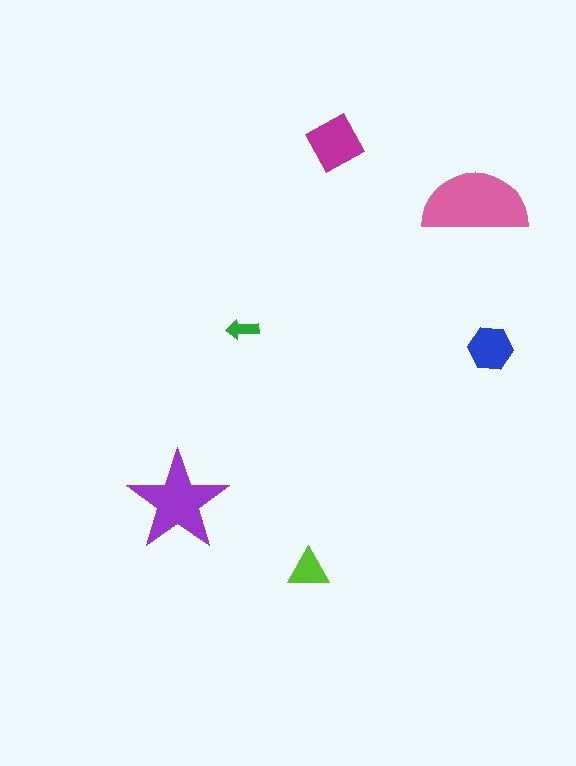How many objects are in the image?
There are 6 objects in the image.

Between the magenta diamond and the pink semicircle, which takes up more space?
The pink semicircle.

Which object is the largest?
The pink semicircle.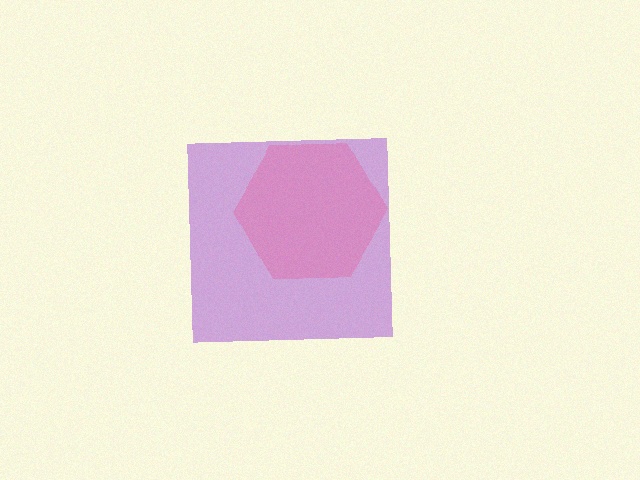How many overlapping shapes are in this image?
There are 2 overlapping shapes in the image.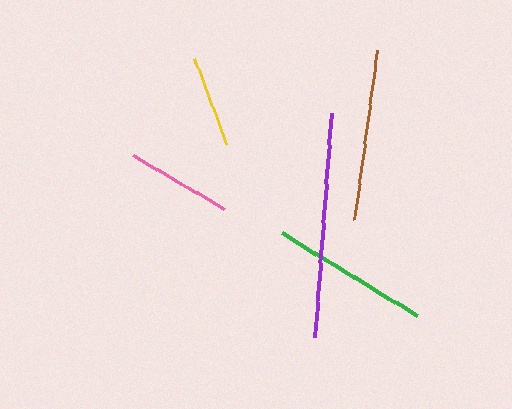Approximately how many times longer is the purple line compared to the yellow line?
The purple line is approximately 2.5 times the length of the yellow line.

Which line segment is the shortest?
The yellow line is the shortest at approximately 91 pixels.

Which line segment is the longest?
The purple line is the longest at approximately 224 pixels.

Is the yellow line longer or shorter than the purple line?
The purple line is longer than the yellow line.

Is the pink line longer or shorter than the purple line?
The purple line is longer than the pink line.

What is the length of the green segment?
The green segment is approximately 158 pixels long.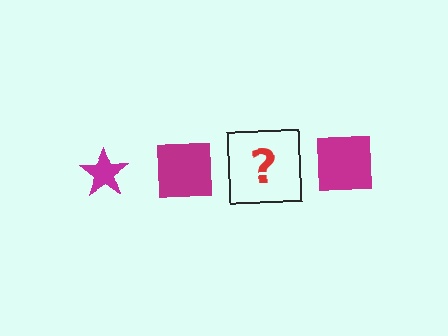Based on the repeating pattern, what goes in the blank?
The blank should be a magenta star.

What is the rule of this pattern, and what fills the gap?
The rule is that the pattern cycles through star, square shapes in magenta. The gap should be filled with a magenta star.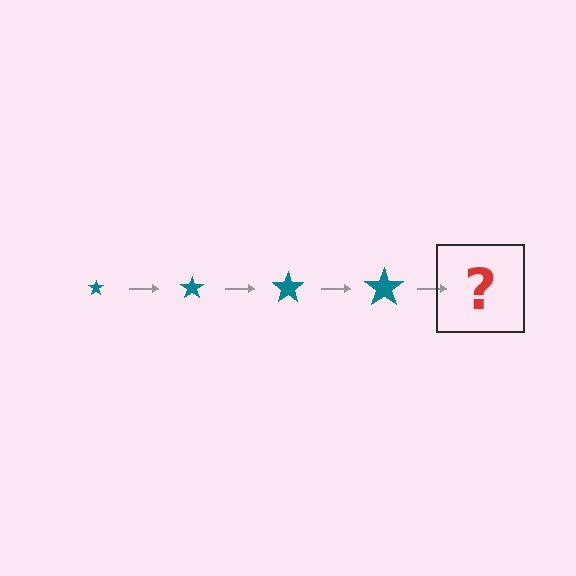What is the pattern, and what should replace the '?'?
The pattern is that the star gets progressively larger each step. The '?' should be a teal star, larger than the previous one.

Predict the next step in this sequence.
The next step is a teal star, larger than the previous one.